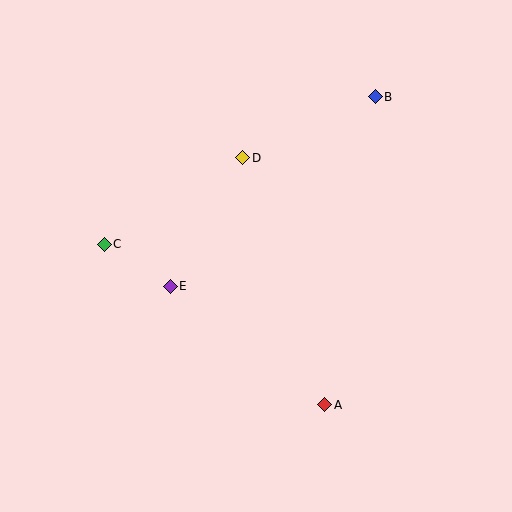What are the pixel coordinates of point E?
Point E is at (170, 286).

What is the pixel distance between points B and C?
The distance between B and C is 308 pixels.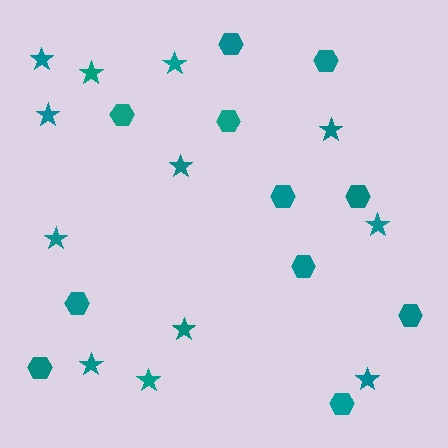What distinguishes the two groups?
There are 2 groups: one group of hexagons (11) and one group of stars (12).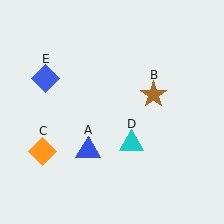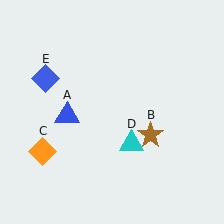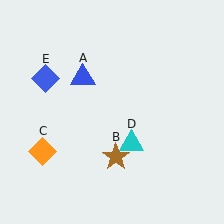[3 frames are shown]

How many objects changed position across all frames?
2 objects changed position: blue triangle (object A), brown star (object B).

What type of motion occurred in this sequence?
The blue triangle (object A), brown star (object B) rotated clockwise around the center of the scene.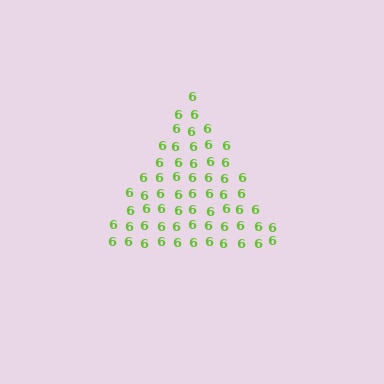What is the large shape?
The large shape is a triangle.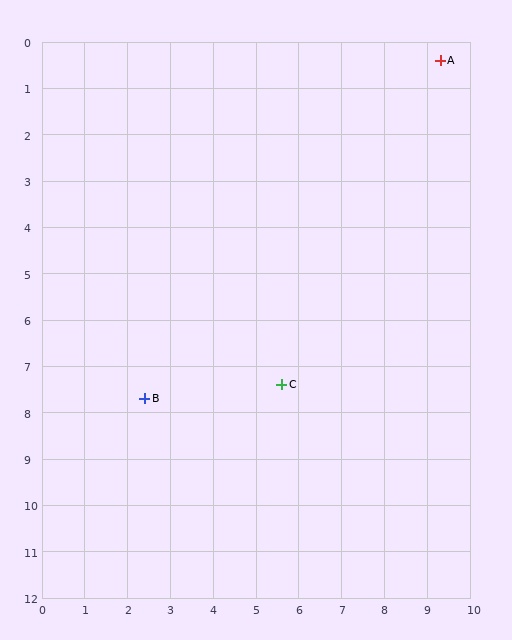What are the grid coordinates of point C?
Point C is at approximately (5.6, 7.4).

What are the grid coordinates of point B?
Point B is at approximately (2.4, 7.7).